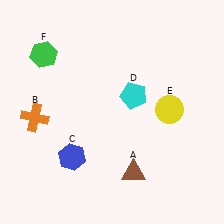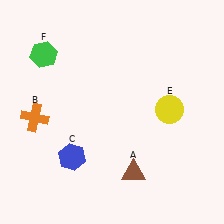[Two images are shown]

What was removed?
The cyan pentagon (D) was removed in Image 2.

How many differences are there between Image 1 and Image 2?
There is 1 difference between the two images.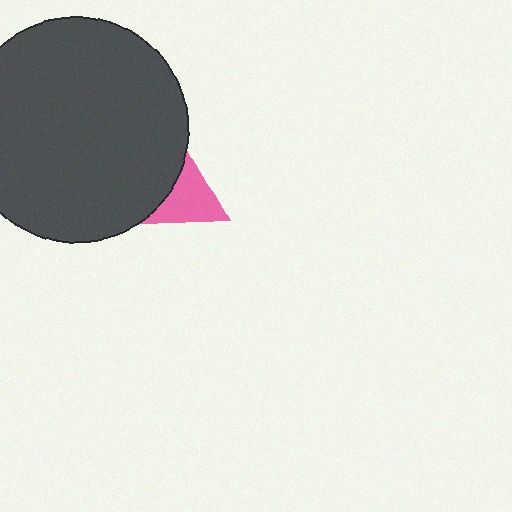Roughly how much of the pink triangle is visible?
A small part of it is visible (roughly 44%).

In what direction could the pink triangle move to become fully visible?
The pink triangle could move right. That would shift it out from behind the dark gray circle entirely.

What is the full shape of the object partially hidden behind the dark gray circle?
The partially hidden object is a pink triangle.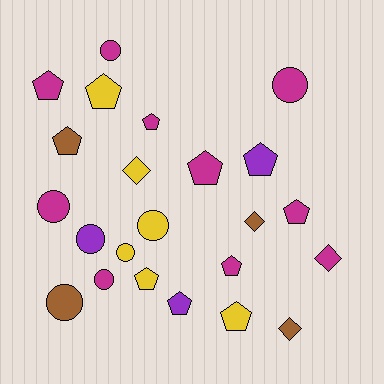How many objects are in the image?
There are 23 objects.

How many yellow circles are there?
There are 2 yellow circles.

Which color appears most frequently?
Magenta, with 10 objects.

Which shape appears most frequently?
Pentagon, with 11 objects.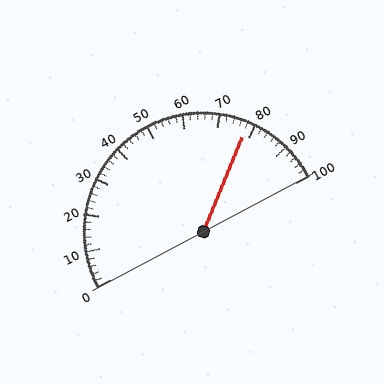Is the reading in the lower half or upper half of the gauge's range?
The reading is in the upper half of the range (0 to 100).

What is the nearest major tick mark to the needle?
The nearest major tick mark is 80.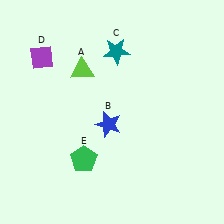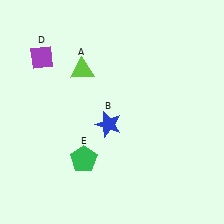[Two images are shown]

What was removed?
The teal star (C) was removed in Image 2.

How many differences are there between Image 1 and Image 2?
There is 1 difference between the two images.